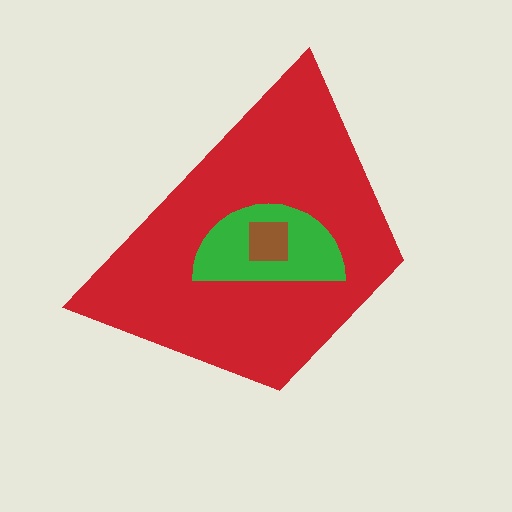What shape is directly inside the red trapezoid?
The green semicircle.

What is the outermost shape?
The red trapezoid.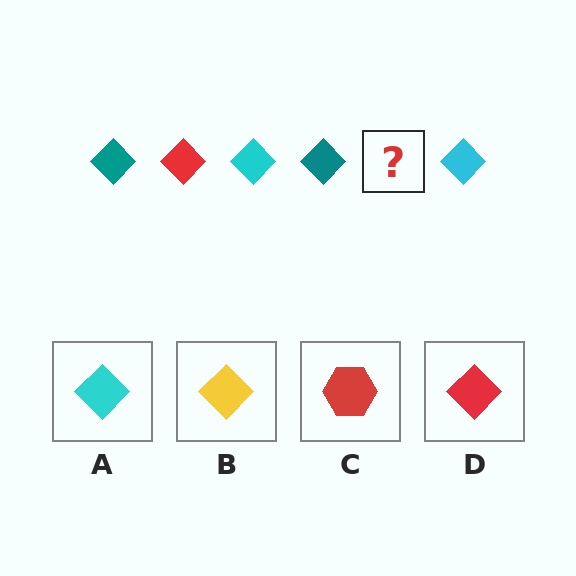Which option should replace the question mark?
Option D.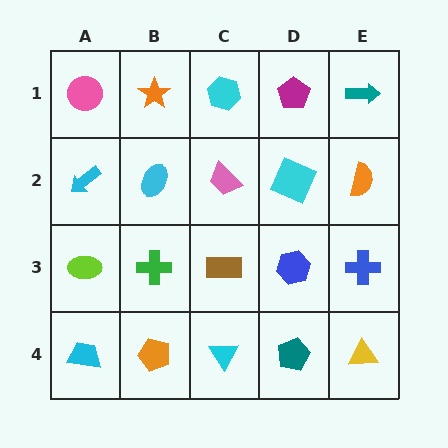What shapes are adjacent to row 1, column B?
A cyan ellipse (row 2, column B), a pink circle (row 1, column A), a cyan hexagon (row 1, column C).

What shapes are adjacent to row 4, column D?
A blue hexagon (row 3, column D), a cyan triangle (row 4, column C), a yellow triangle (row 4, column E).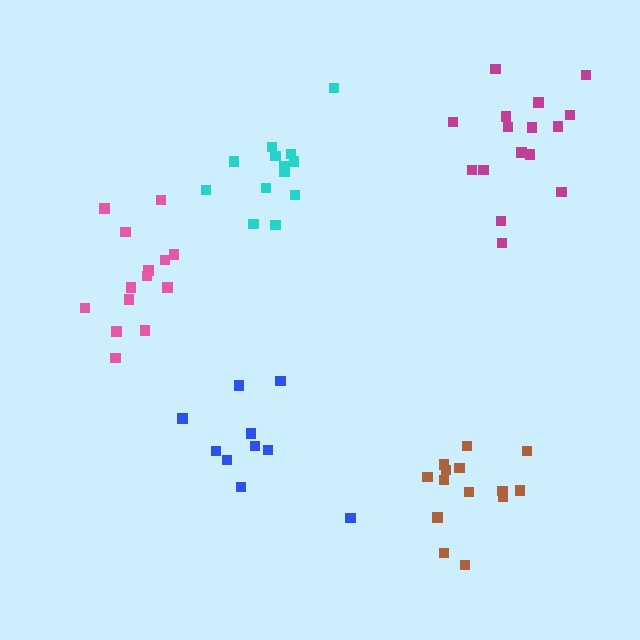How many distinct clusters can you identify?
There are 5 distinct clusters.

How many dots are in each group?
Group 1: 13 dots, Group 2: 16 dots, Group 3: 10 dots, Group 4: 14 dots, Group 5: 14 dots (67 total).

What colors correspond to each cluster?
The clusters are colored: cyan, magenta, blue, brown, pink.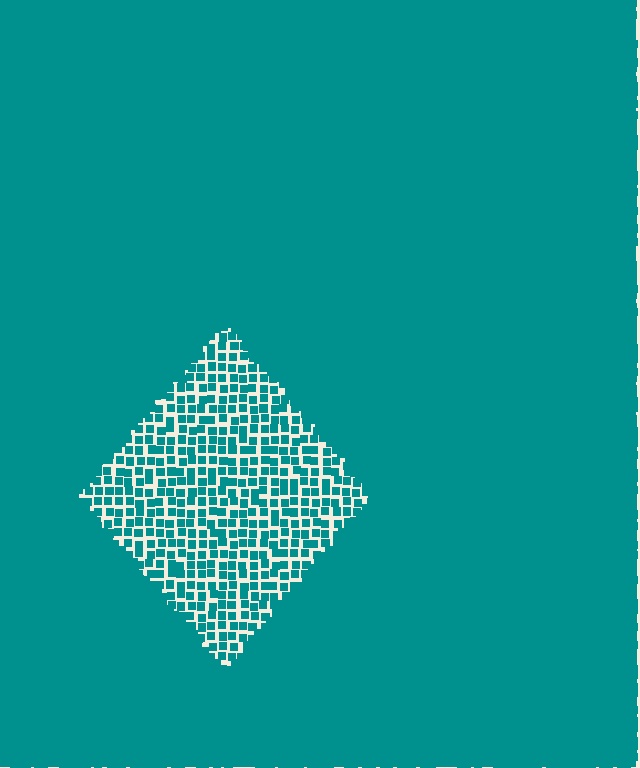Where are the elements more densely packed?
The elements are more densely packed outside the diamond boundary.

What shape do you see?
I see a diamond.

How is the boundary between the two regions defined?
The boundary is defined by a change in element density (approximately 3.0x ratio). All elements are the same color, size, and shape.